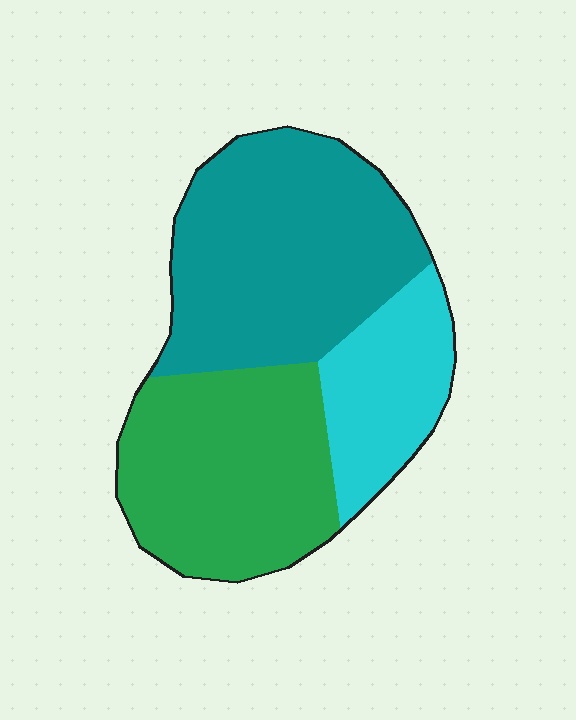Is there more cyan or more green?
Green.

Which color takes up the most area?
Teal, at roughly 45%.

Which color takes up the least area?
Cyan, at roughly 20%.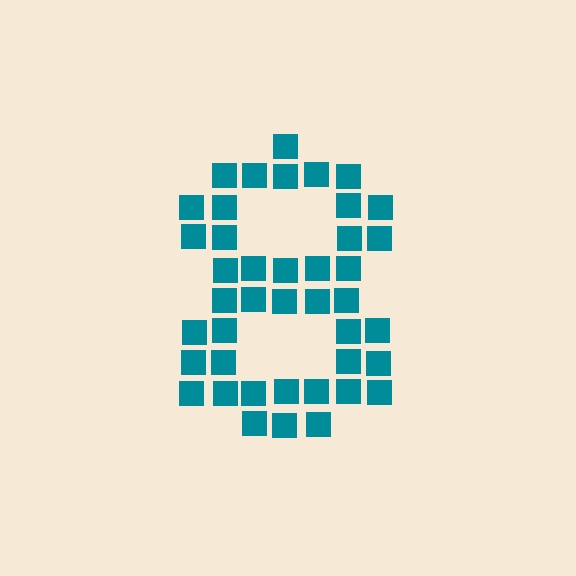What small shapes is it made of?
It is made of small squares.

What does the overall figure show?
The overall figure shows the digit 8.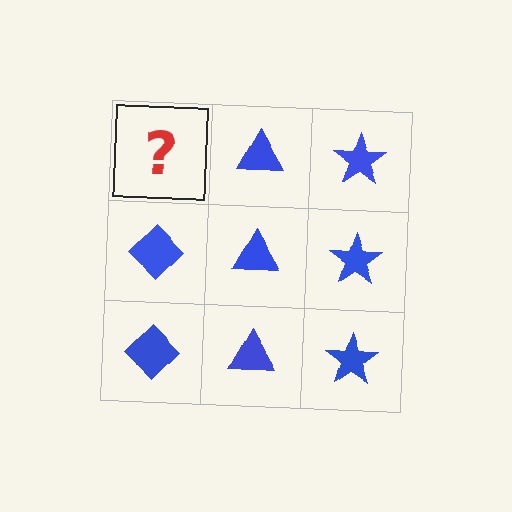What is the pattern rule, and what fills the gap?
The rule is that each column has a consistent shape. The gap should be filled with a blue diamond.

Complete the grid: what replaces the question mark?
The question mark should be replaced with a blue diamond.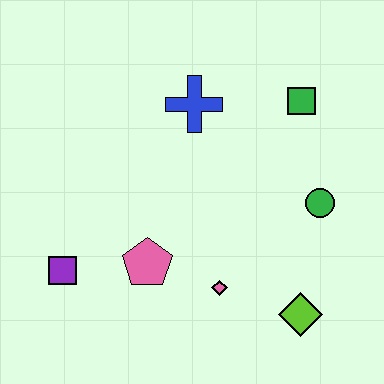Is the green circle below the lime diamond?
No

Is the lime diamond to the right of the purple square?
Yes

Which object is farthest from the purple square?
The green square is farthest from the purple square.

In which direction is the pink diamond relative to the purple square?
The pink diamond is to the right of the purple square.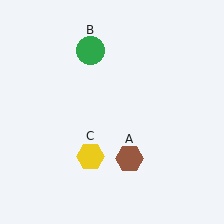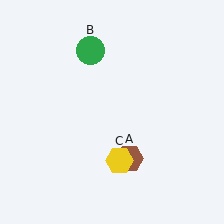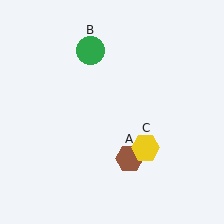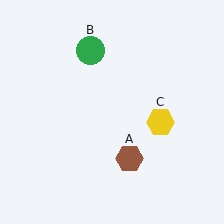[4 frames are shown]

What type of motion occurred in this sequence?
The yellow hexagon (object C) rotated counterclockwise around the center of the scene.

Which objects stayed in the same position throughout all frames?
Brown hexagon (object A) and green circle (object B) remained stationary.